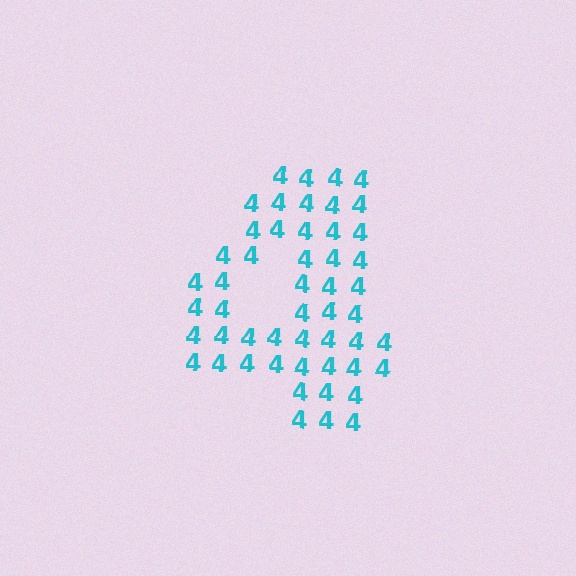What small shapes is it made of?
It is made of small digit 4's.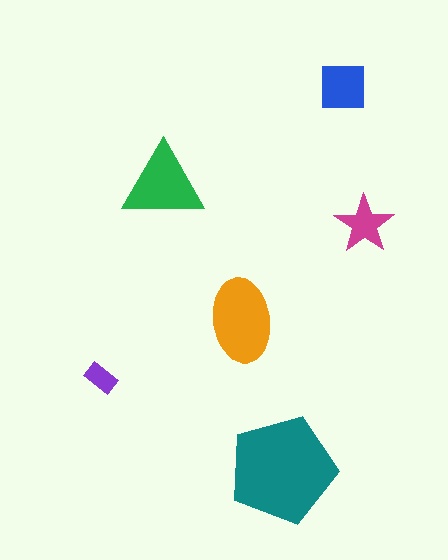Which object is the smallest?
The purple rectangle.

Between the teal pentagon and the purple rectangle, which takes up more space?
The teal pentagon.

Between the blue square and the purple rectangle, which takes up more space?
The blue square.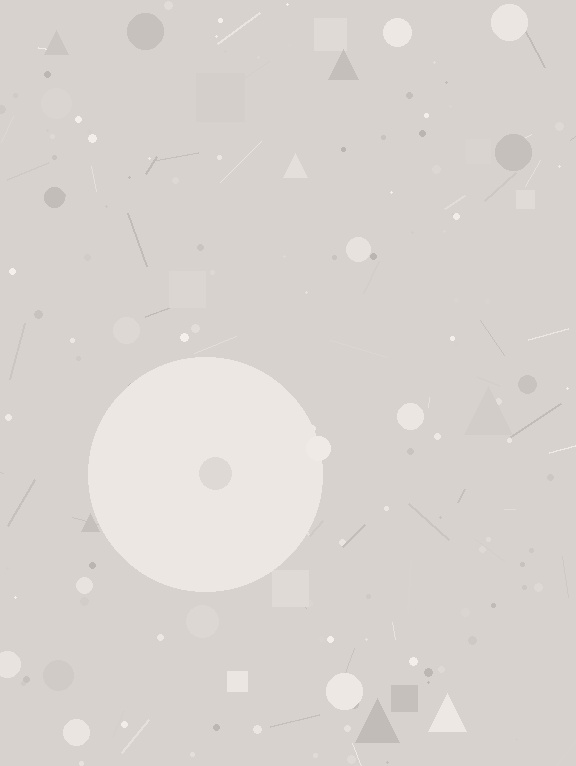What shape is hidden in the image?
A circle is hidden in the image.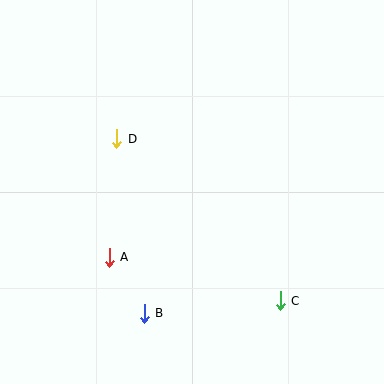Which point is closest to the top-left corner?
Point D is closest to the top-left corner.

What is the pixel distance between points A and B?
The distance between A and B is 66 pixels.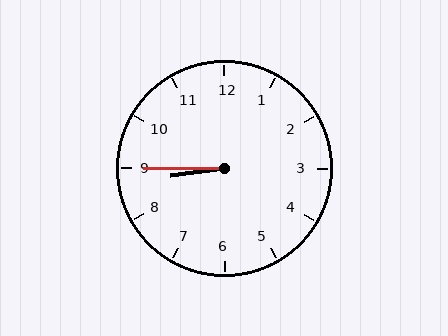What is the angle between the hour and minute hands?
Approximately 8 degrees.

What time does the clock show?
8:45.